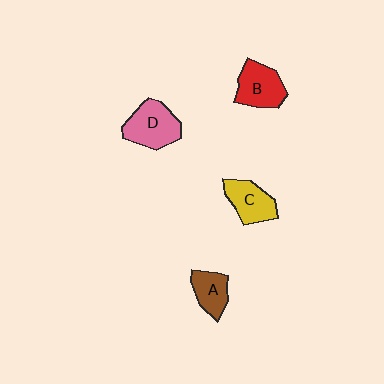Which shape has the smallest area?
Shape A (brown).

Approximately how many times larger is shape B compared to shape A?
Approximately 1.4 times.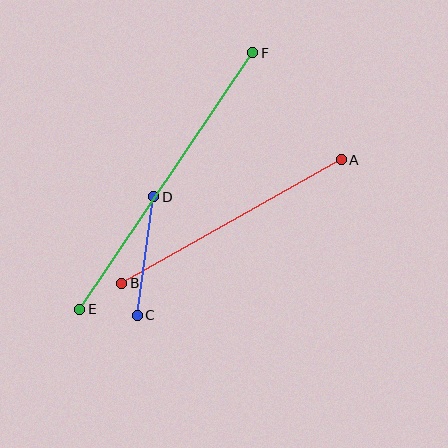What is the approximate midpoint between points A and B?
The midpoint is at approximately (232, 222) pixels.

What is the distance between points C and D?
The distance is approximately 120 pixels.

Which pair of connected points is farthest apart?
Points E and F are farthest apart.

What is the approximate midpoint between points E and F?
The midpoint is at approximately (166, 181) pixels.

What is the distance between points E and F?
The distance is approximately 310 pixels.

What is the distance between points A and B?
The distance is approximately 252 pixels.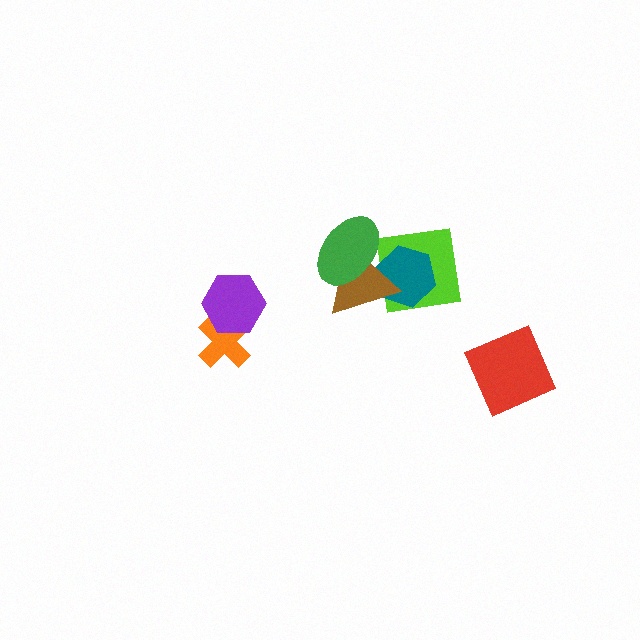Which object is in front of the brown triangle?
The green ellipse is in front of the brown triangle.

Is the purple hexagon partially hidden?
No, no other shape covers it.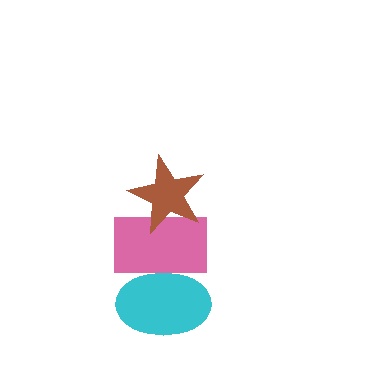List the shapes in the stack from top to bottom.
From top to bottom: the brown star, the pink rectangle, the cyan ellipse.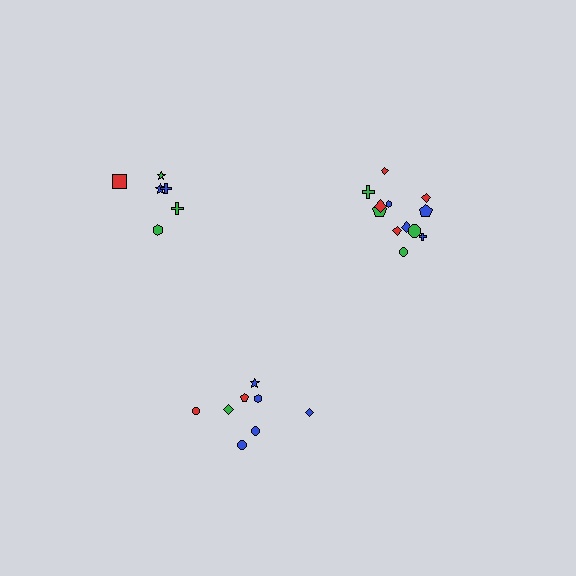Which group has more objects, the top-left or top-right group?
The top-right group.